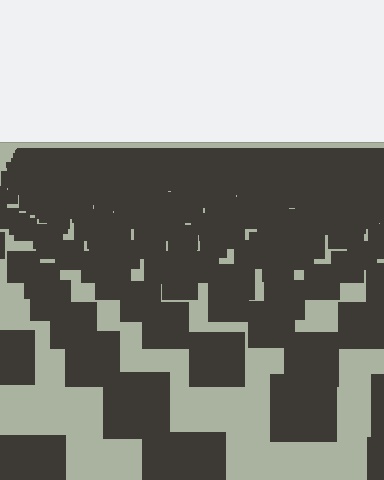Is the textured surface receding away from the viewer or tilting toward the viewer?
The surface is receding away from the viewer. Texture elements get smaller and denser toward the top.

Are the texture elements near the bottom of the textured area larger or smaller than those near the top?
Larger. Near the bottom, elements are closer to the viewer and appear at a bigger on-screen size.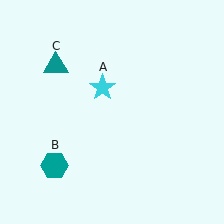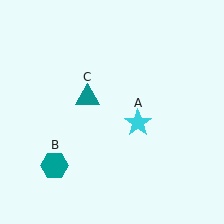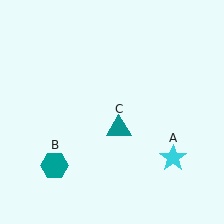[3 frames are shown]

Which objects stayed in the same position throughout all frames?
Teal hexagon (object B) remained stationary.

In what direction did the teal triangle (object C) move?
The teal triangle (object C) moved down and to the right.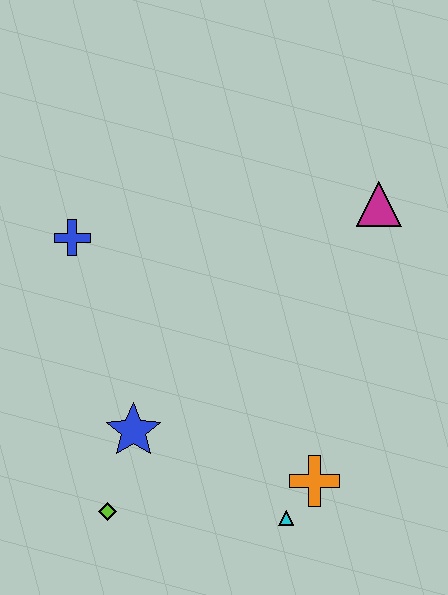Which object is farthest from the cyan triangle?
The blue cross is farthest from the cyan triangle.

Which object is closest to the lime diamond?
The blue star is closest to the lime diamond.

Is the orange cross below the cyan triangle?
No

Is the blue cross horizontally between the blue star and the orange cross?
No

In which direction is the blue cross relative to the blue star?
The blue cross is above the blue star.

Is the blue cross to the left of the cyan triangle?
Yes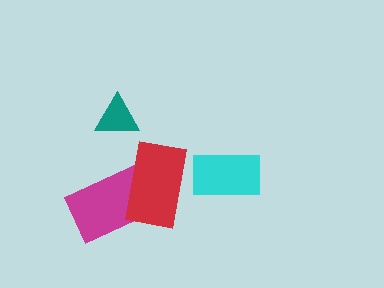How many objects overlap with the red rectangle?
1 object overlaps with the red rectangle.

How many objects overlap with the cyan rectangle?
0 objects overlap with the cyan rectangle.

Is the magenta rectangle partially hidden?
Yes, it is partially covered by another shape.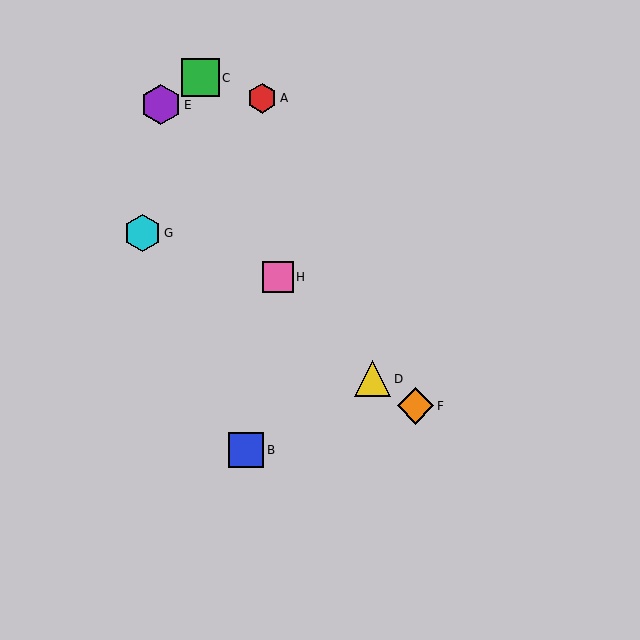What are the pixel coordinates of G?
Object G is at (142, 233).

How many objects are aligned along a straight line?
3 objects (D, F, G) are aligned along a straight line.